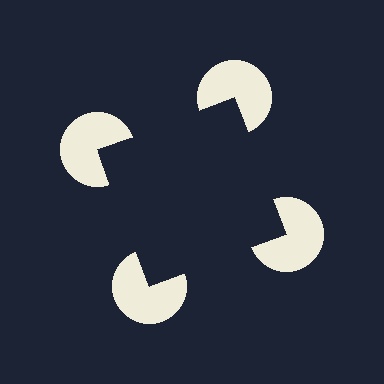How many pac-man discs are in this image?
There are 4 — one at each vertex of the illusory square.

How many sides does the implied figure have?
4 sides.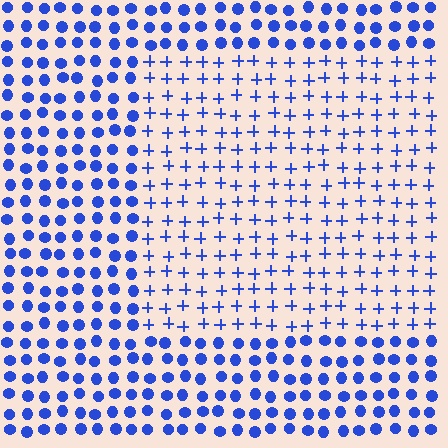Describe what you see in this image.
The image is filled with small blue elements arranged in a uniform grid. A rectangle-shaped region contains plus signs, while the surrounding area contains circles. The boundary is defined purely by the change in element shape.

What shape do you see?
I see a rectangle.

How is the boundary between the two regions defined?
The boundary is defined by a change in element shape: plus signs inside vs. circles outside. All elements share the same color and spacing.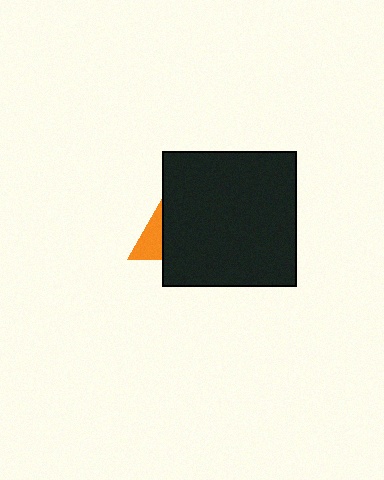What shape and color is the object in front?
The object in front is a black square.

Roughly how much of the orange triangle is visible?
A small part of it is visible (roughly 30%).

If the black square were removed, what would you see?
You would see the complete orange triangle.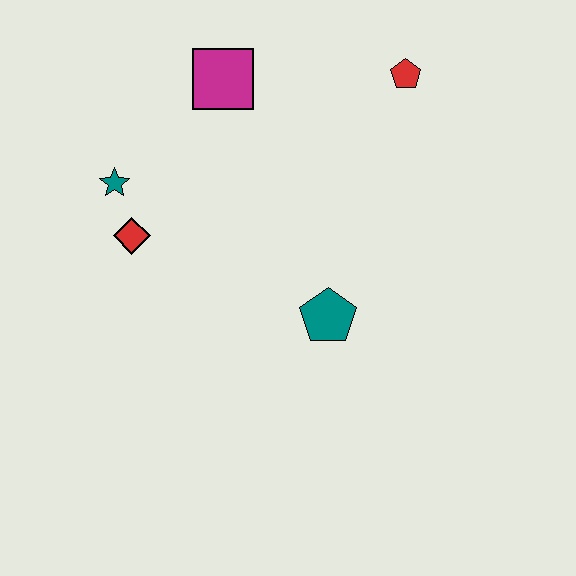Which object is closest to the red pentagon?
The magenta square is closest to the red pentagon.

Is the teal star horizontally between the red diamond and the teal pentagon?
No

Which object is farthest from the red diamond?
The red pentagon is farthest from the red diamond.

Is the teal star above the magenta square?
No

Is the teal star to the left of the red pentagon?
Yes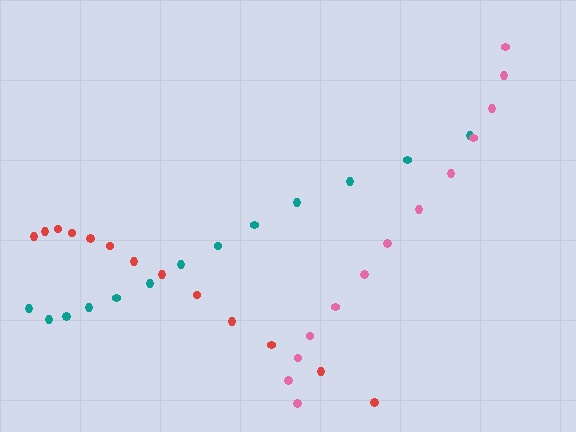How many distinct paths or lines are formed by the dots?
There are 3 distinct paths.